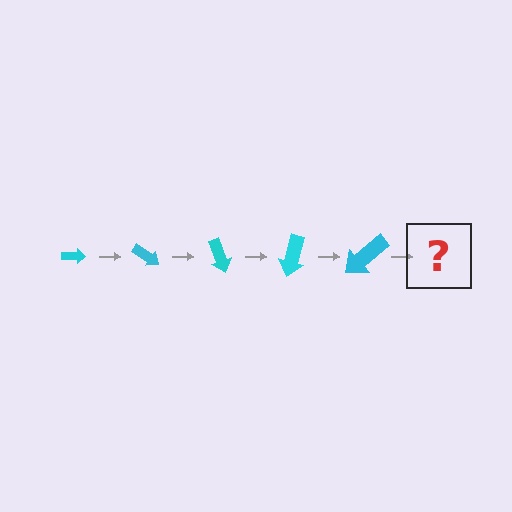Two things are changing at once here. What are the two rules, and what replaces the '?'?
The two rules are that the arrow grows larger each step and it rotates 35 degrees each step. The '?' should be an arrow, larger than the previous one and rotated 175 degrees from the start.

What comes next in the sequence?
The next element should be an arrow, larger than the previous one and rotated 175 degrees from the start.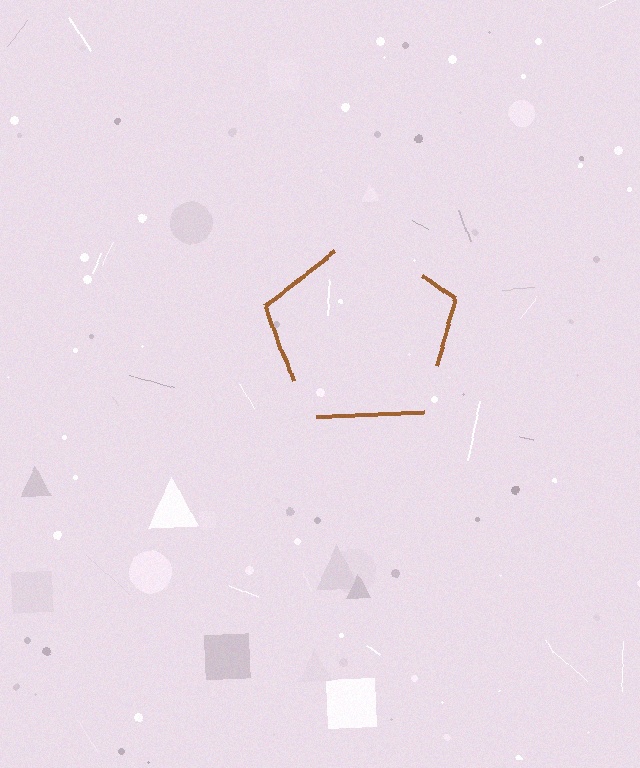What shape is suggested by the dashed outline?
The dashed outline suggests a pentagon.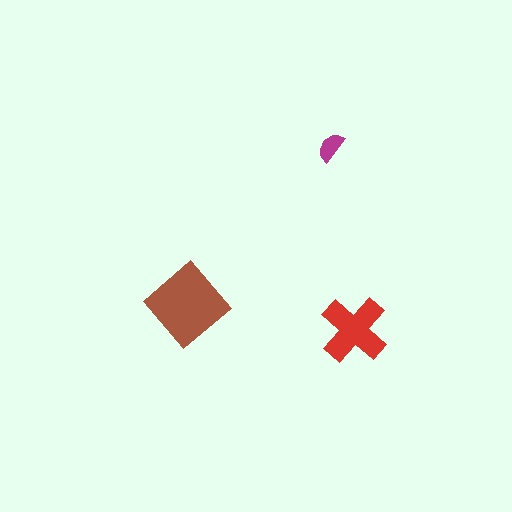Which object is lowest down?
The red cross is bottommost.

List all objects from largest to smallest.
The brown diamond, the red cross, the magenta semicircle.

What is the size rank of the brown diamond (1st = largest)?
1st.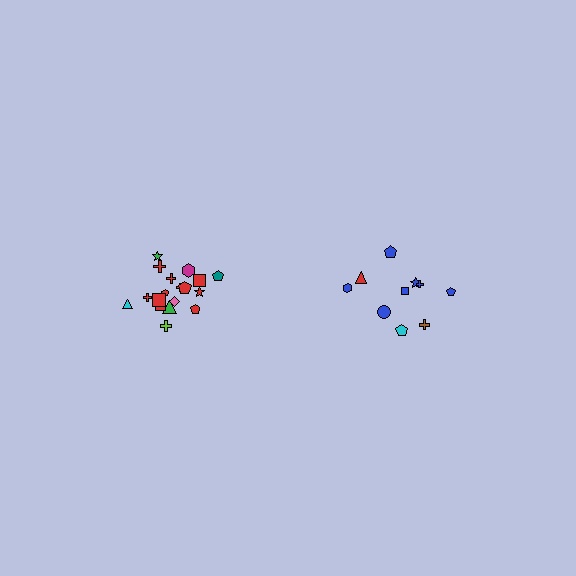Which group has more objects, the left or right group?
The left group.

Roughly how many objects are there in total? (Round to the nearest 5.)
Roughly 30 objects in total.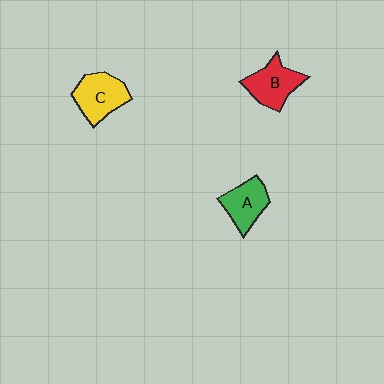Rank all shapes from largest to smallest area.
From largest to smallest: C (yellow), B (red), A (green).